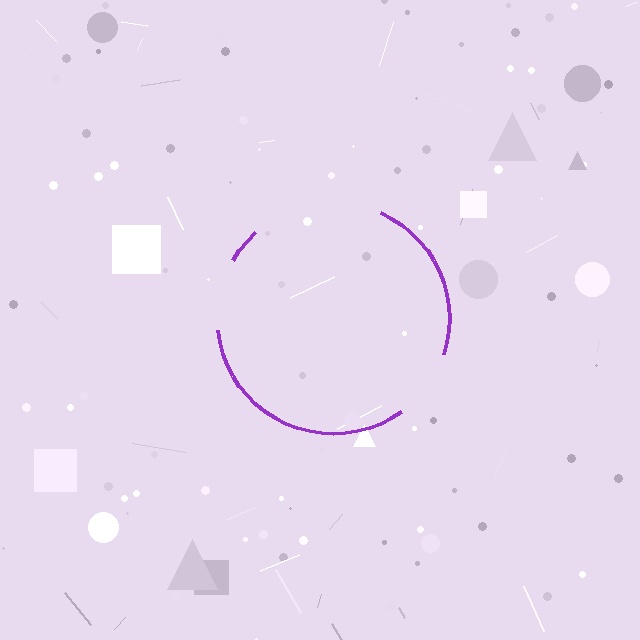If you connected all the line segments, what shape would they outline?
They would outline a circle.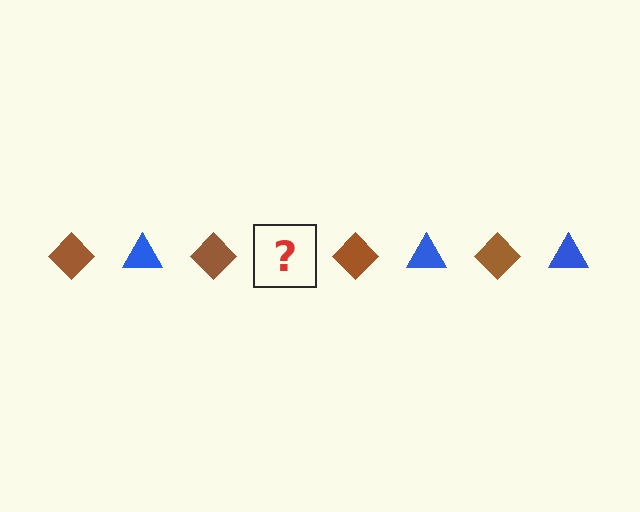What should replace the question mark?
The question mark should be replaced with a blue triangle.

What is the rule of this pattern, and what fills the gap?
The rule is that the pattern alternates between brown diamond and blue triangle. The gap should be filled with a blue triangle.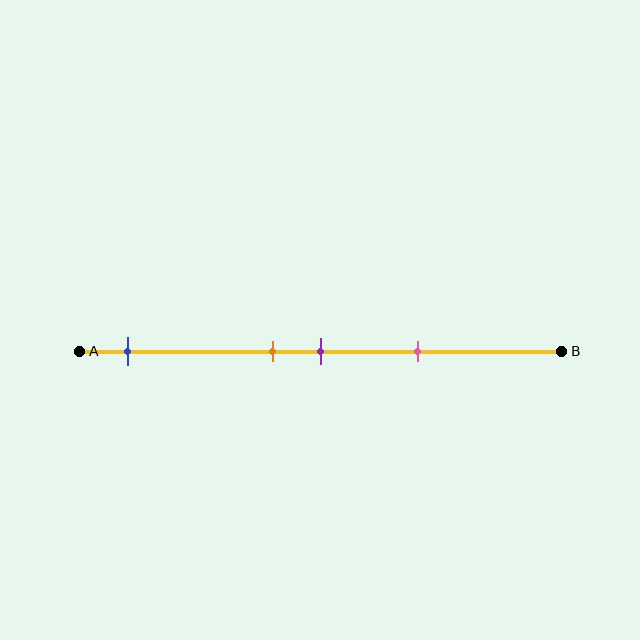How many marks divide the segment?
There are 4 marks dividing the segment.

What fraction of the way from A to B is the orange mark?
The orange mark is approximately 40% (0.4) of the way from A to B.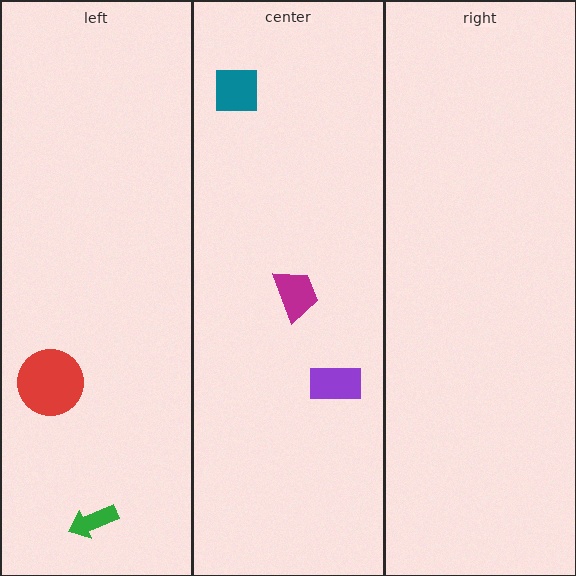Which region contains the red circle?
The left region.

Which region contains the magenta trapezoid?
The center region.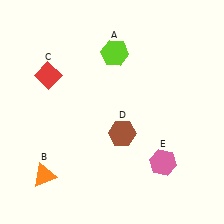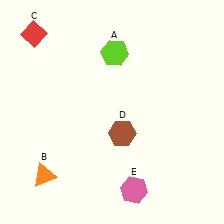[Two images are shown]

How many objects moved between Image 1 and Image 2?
2 objects moved between the two images.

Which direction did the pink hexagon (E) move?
The pink hexagon (E) moved left.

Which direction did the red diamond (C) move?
The red diamond (C) moved up.